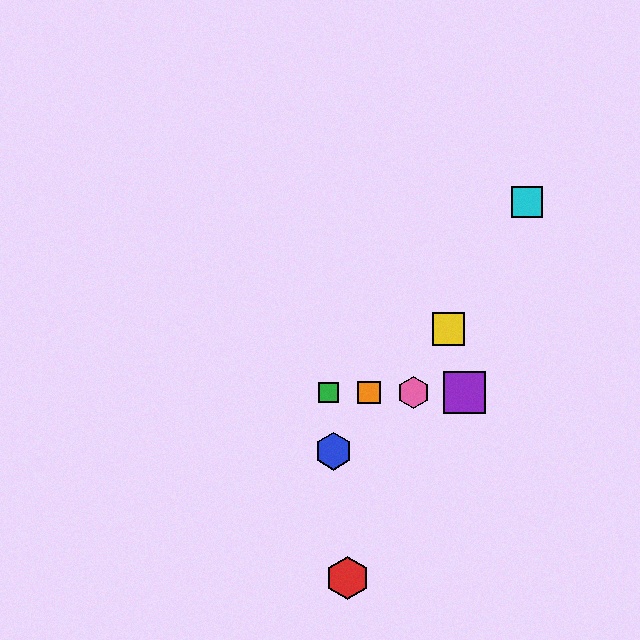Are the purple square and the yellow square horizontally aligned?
No, the purple square is at y≈393 and the yellow square is at y≈329.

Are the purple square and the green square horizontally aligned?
Yes, both are at y≈393.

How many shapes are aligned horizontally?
4 shapes (the green square, the purple square, the orange square, the pink hexagon) are aligned horizontally.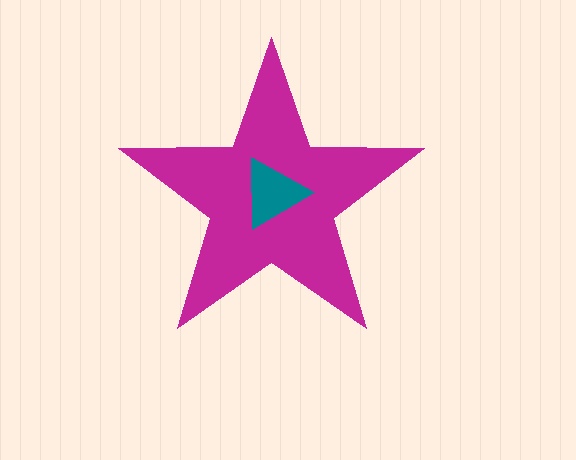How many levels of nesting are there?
2.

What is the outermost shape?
The magenta star.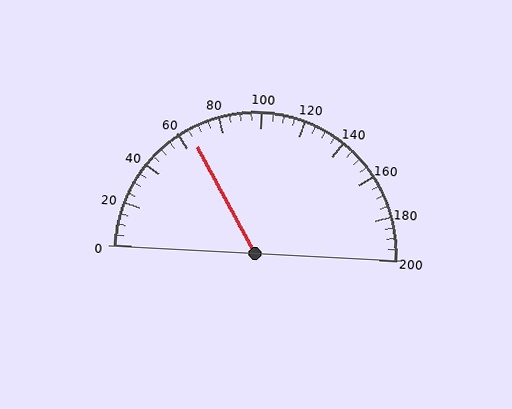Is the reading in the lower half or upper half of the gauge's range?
The reading is in the lower half of the range (0 to 200).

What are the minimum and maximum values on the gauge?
The gauge ranges from 0 to 200.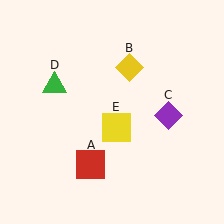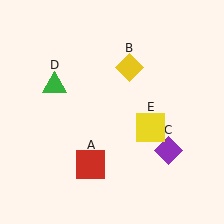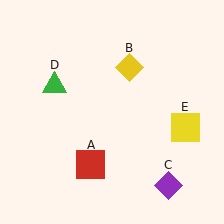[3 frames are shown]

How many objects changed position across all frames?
2 objects changed position: purple diamond (object C), yellow square (object E).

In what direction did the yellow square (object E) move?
The yellow square (object E) moved right.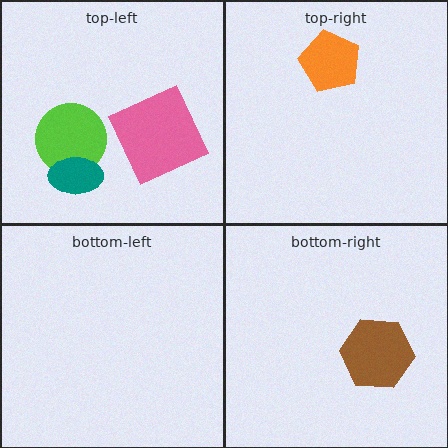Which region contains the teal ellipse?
The top-left region.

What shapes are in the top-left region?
The lime circle, the teal ellipse, the pink square.